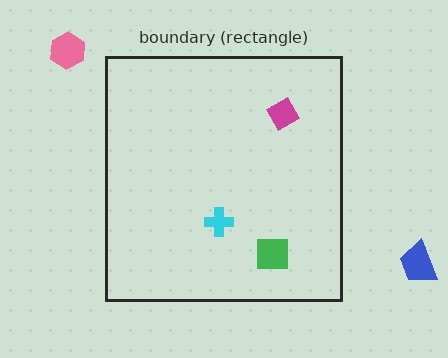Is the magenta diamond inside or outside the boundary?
Inside.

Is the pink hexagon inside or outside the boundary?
Outside.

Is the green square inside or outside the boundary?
Inside.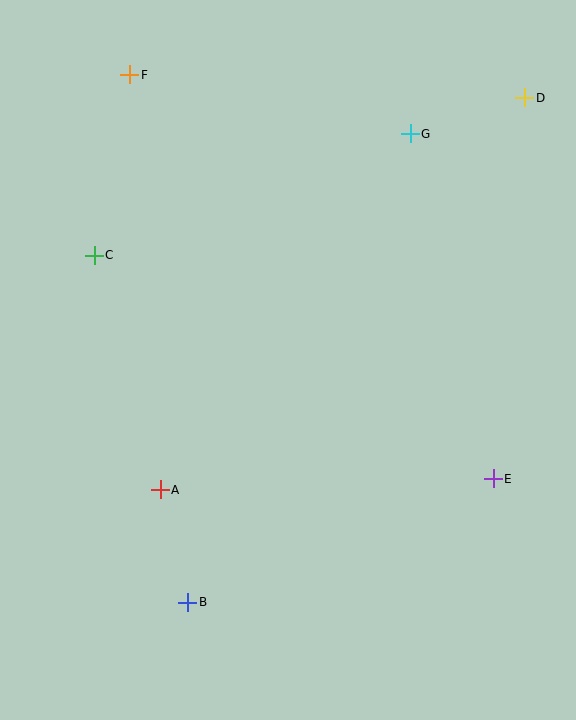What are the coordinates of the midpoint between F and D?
The midpoint between F and D is at (327, 86).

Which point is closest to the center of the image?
Point A at (160, 490) is closest to the center.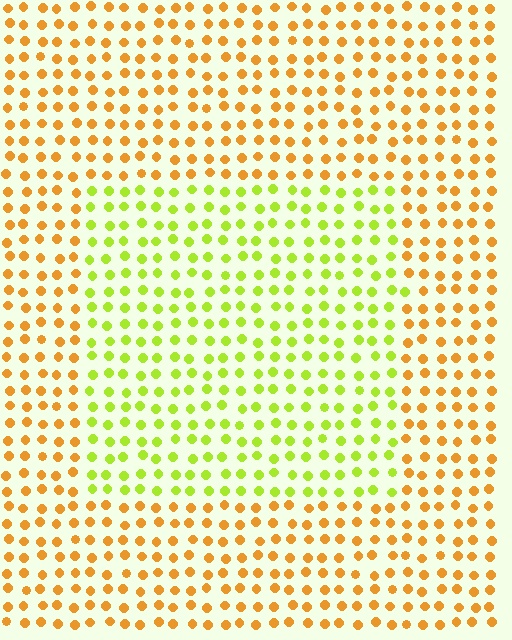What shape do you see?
I see a rectangle.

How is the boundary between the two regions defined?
The boundary is defined purely by a slight shift in hue (about 48 degrees). Spacing, size, and orientation are identical on both sides.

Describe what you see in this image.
The image is filled with small orange elements in a uniform arrangement. A rectangle-shaped region is visible where the elements are tinted to a slightly different hue, forming a subtle color boundary.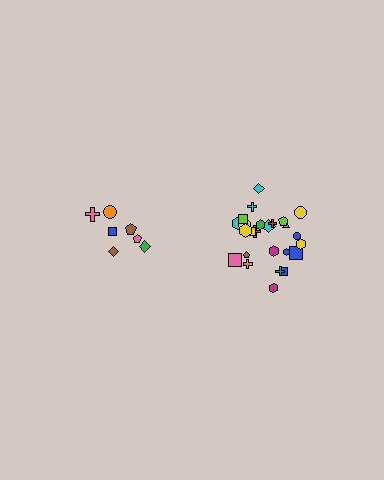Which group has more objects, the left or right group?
The right group.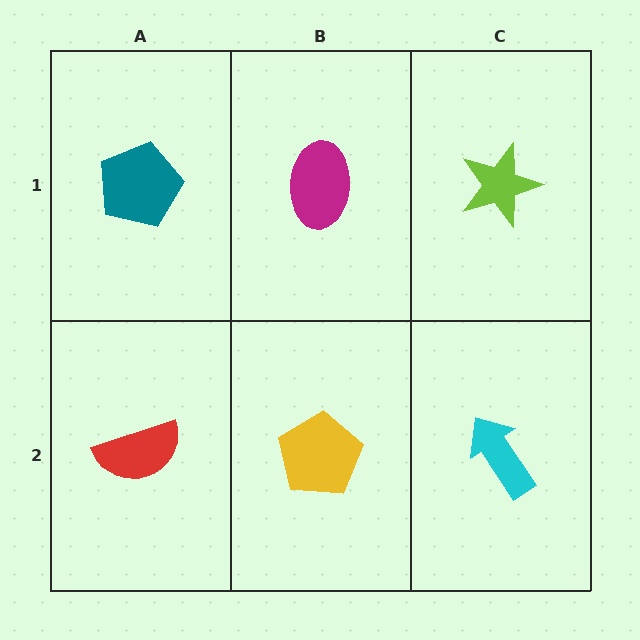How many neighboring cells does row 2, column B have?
3.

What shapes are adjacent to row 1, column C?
A cyan arrow (row 2, column C), a magenta ellipse (row 1, column B).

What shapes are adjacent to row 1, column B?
A yellow pentagon (row 2, column B), a teal pentagon (row 1, column A), a lime star (row 1, column C).